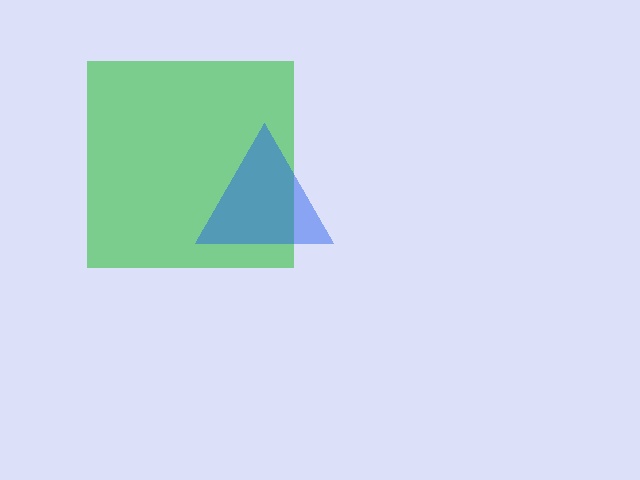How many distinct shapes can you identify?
There are 2 distinct shapes: a green square, a blue triangle.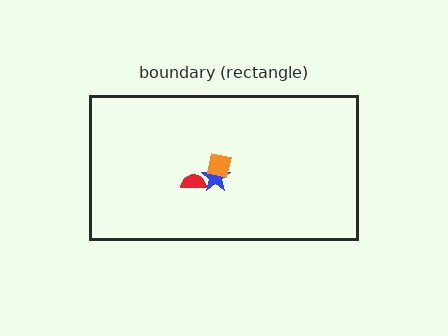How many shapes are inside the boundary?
3 inside, 0 outside.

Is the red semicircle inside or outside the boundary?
Inside.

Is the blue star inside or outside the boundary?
Inside.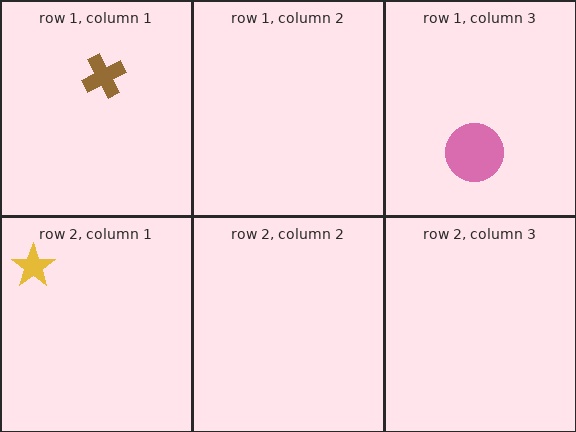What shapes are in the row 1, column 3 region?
The pink circle.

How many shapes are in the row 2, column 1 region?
1.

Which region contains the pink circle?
The row 1, column 3 region.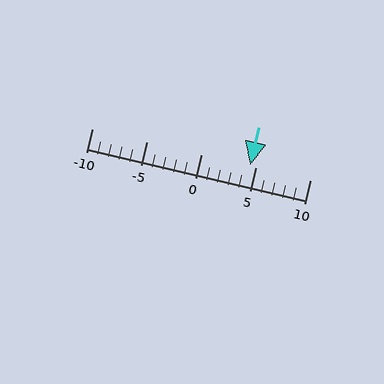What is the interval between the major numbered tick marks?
The major tick marks are spaced 5 units apart.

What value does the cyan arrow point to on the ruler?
The cyan arrow points to approximately 4.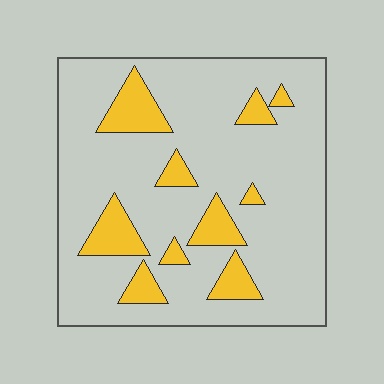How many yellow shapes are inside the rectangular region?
10.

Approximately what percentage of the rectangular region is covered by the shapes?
Approximately 15%.